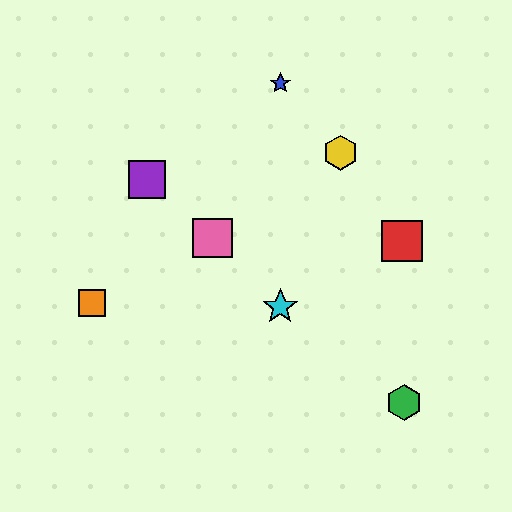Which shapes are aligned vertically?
The blue star, the cyan star are aligned vertically.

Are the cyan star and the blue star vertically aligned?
Yes, both are at x≈280.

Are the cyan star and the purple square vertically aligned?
No, the cyan star is at x≈280 and the purple square is at x≈147.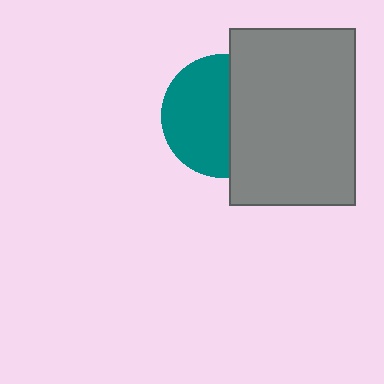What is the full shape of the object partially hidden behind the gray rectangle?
The partially hidden object is a teal circle.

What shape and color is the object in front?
The object in front is a gray rectangle.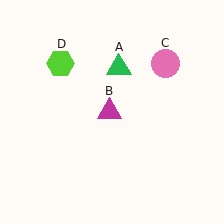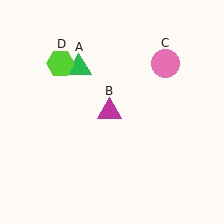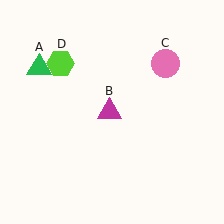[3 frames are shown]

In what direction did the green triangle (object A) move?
The green triangle (object A) moved left.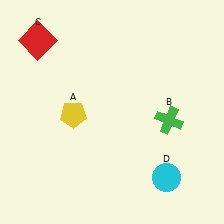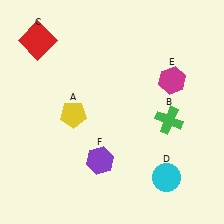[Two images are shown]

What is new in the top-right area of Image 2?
A magenta hexagon (E) was added in the top-right area of Image 2.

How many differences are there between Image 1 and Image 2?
There are 2 differences between the two images.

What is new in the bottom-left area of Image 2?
A purple hexagon (F) was added in the bottom-left area of Image 2.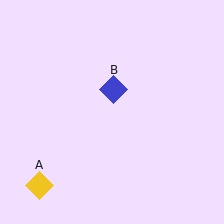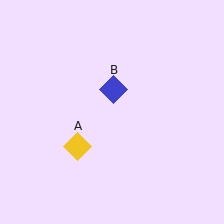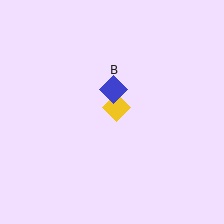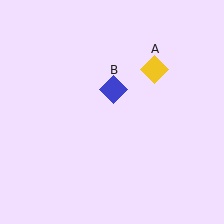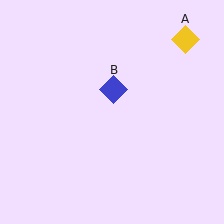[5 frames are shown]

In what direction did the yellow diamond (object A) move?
The yellow diamond (object A) moved up and to the right.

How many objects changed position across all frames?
1 object changed position: yellow diamond (object A).